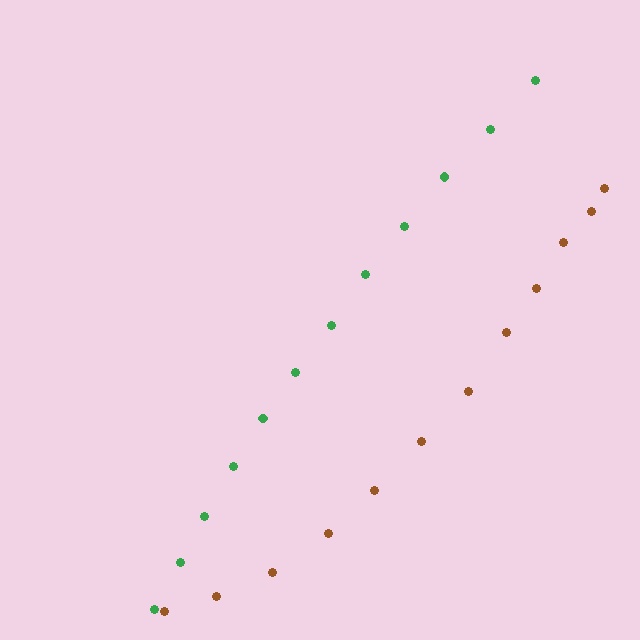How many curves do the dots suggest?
There are 2 distinct paths.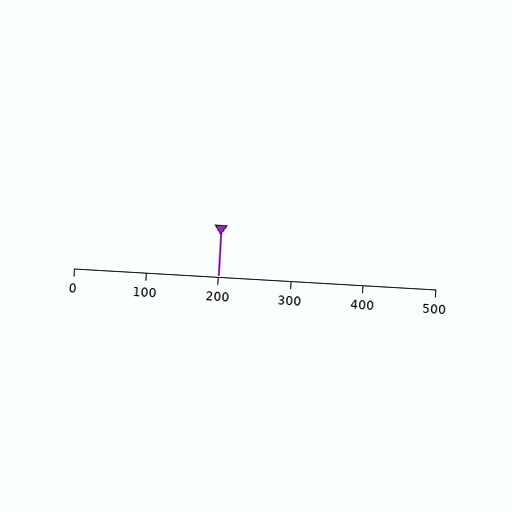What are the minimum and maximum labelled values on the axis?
The axis runs from 0 to 500.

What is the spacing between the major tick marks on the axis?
The major ticks are spaced 100 apart.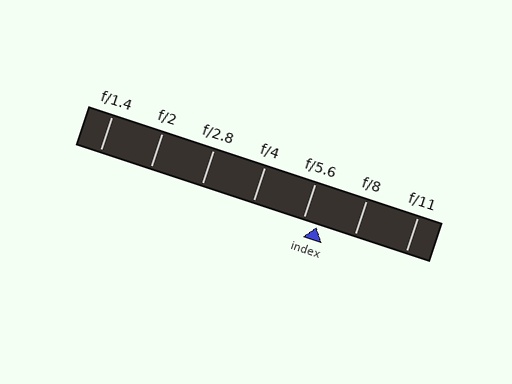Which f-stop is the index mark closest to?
The index mark is closest to f/5.6.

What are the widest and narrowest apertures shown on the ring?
The widest aperture shown is f/1.4 and the narrowest is f/11.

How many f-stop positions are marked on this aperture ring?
There are 7 f-stop positions marked.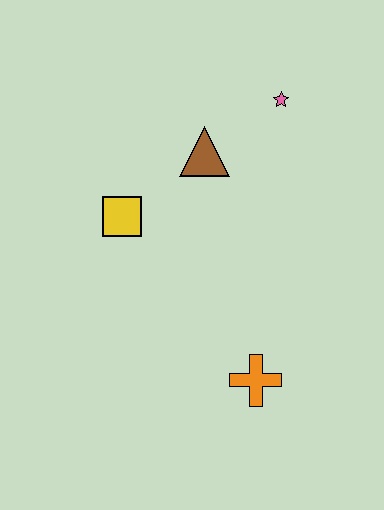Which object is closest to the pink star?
The brown triangle is closest to the pink star.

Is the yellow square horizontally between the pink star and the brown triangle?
No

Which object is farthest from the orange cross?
The pink star is farthest from the orange cross.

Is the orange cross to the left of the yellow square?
No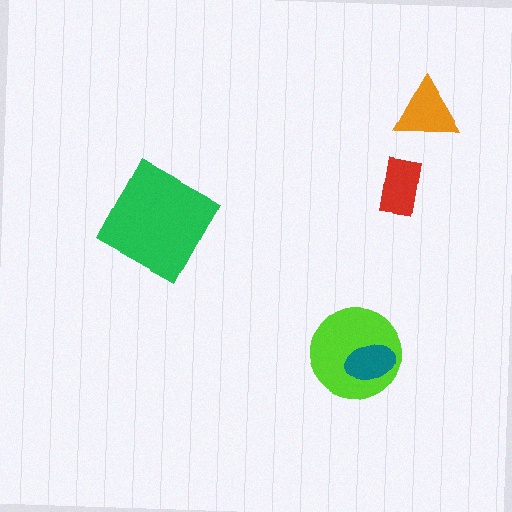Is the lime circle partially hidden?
Yes, it is partially covered by another shape.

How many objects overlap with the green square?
0 objects overlap with the green square.